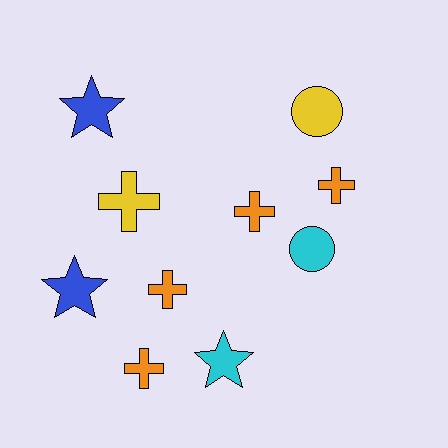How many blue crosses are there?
There are no blue crosses.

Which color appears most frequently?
Orange, with 4 objects.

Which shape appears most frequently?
Cross, with 5 objects.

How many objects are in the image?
There are 10 objects.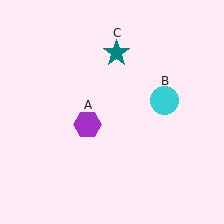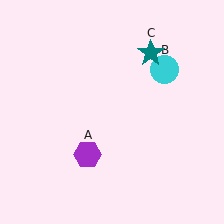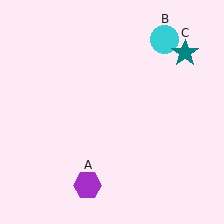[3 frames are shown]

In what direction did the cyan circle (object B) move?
The cyan circle (object B) moved up.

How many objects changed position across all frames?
3 objects changed position: purple hexagon (object A), cyan circle (object B), teal star (object C).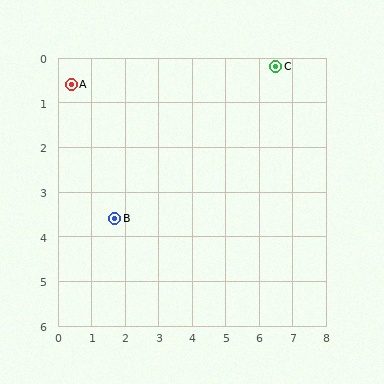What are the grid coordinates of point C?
Point C is at approximately (6.5, 0.2).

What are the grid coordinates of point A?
Point A is at approximately (0.4, 0.6).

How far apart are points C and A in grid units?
Points C and A are about 6.1 grid units apart.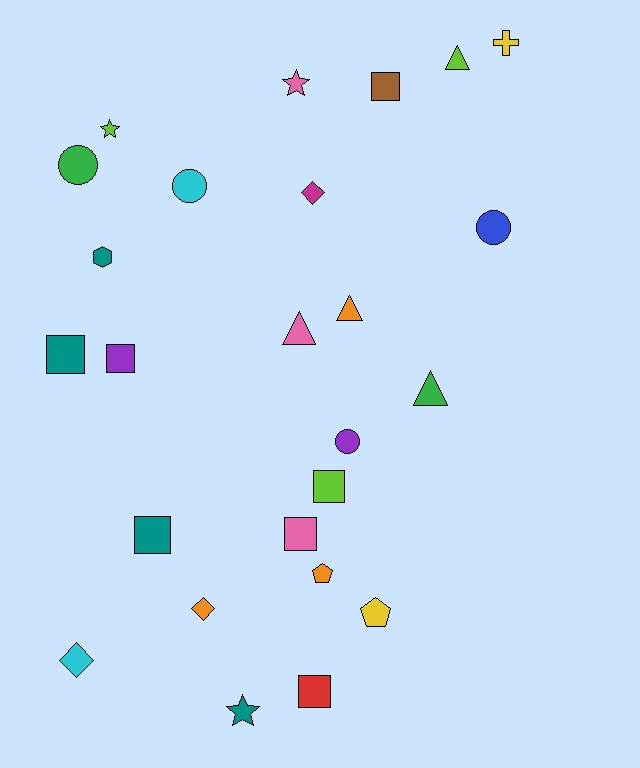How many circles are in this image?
There are 4 circles.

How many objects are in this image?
There are 25 objects.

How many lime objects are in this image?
There are 3 lime objects.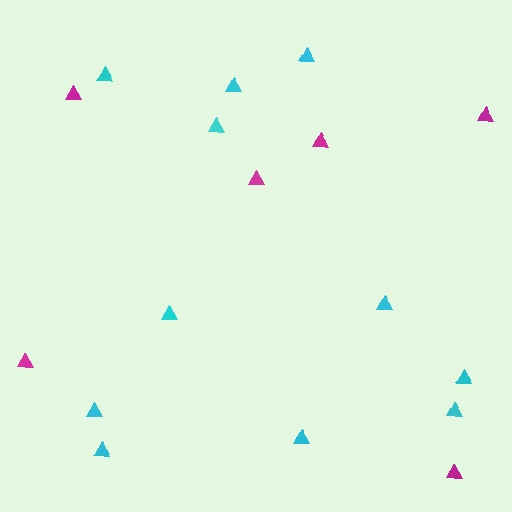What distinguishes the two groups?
There are 2 groups: one group of magenta triangles (6) and one group of cyan triangles (11).